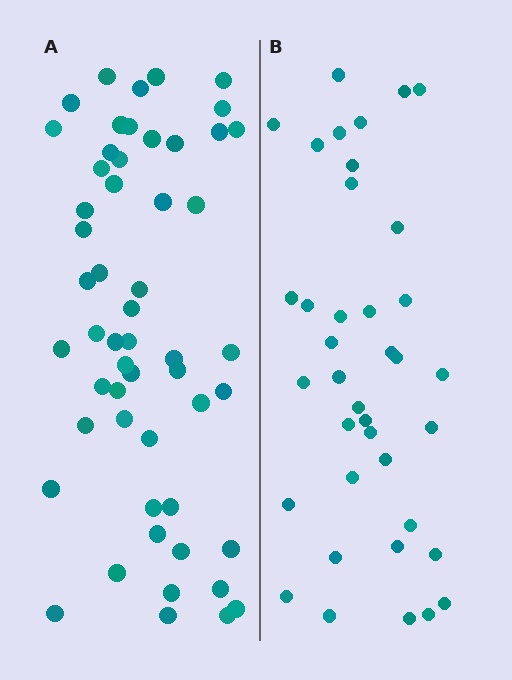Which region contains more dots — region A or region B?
Region A (the left region) has more dots.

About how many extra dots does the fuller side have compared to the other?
Region A has approximately 15 more dots than region B.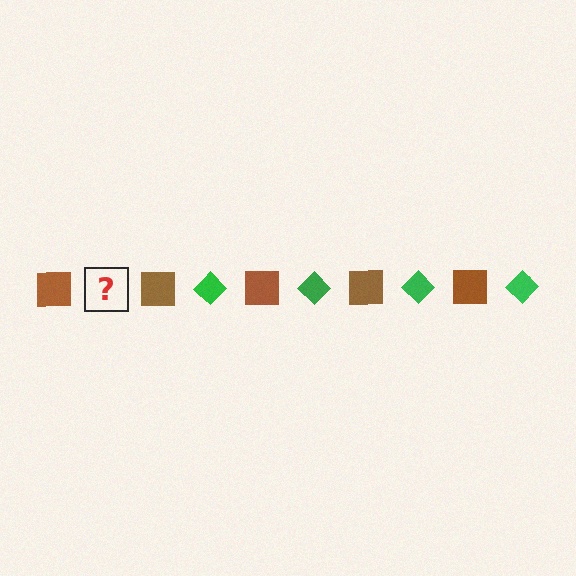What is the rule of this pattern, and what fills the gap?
The rule is that the pattern alternates between brown square and green diamond. The gap should be filled with a green diamond.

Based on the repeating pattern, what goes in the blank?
The blank should be a green diamond.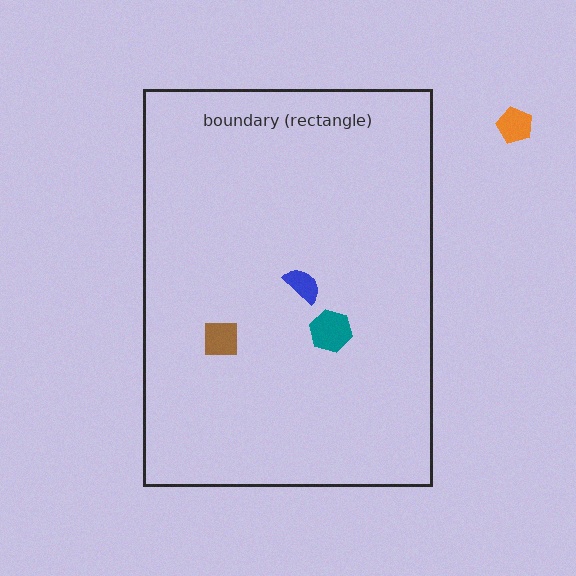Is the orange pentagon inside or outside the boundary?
Outside.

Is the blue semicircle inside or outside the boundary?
Inside.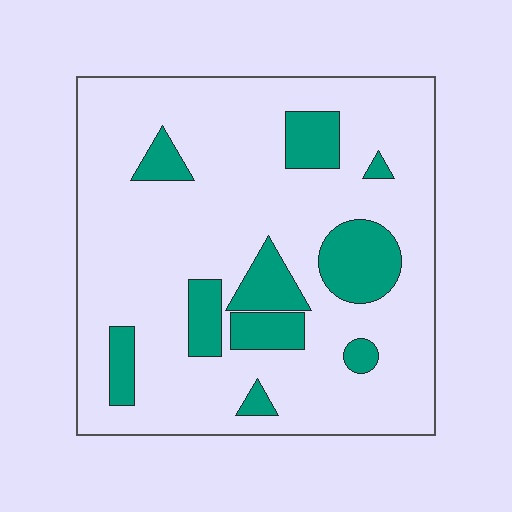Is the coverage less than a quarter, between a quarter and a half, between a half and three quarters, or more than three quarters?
Less than a quarter.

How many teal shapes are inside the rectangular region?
10.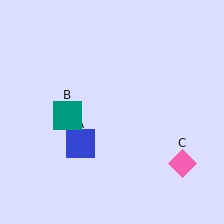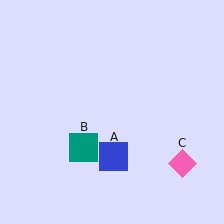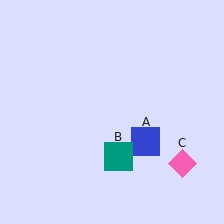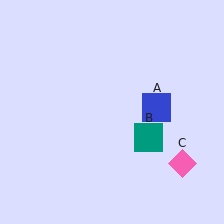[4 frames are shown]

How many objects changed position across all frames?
2 objects changed position: blue square (object A), teal square (object B).